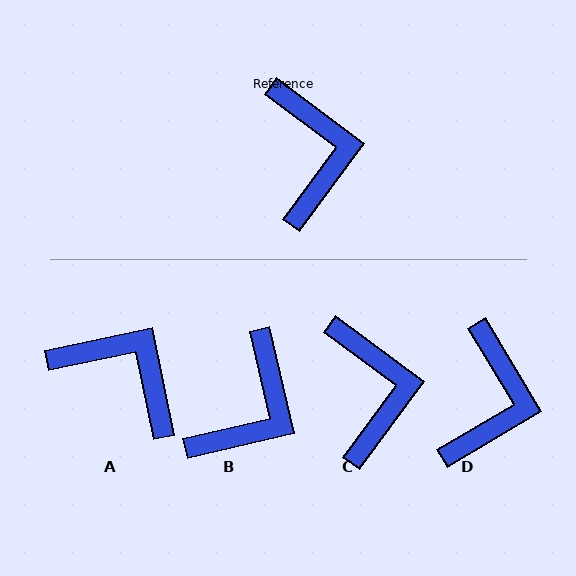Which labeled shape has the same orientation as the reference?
C.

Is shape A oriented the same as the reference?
No, it is off by about 48 degrees.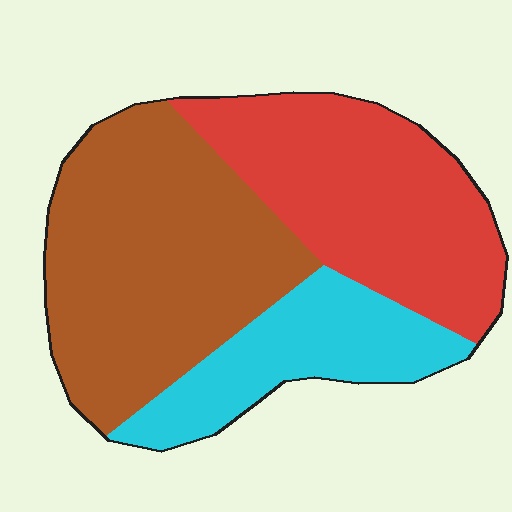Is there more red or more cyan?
Red.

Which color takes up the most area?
Brown, at roughly 45%.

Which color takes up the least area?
Cyan, at roughly 20%.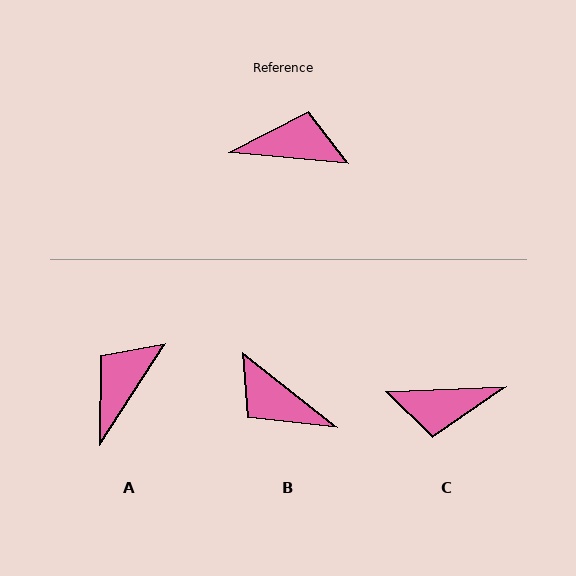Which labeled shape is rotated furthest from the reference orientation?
C, about 172 degrees away.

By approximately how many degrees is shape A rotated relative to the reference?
Approximately 63 degrees counter-clockwise.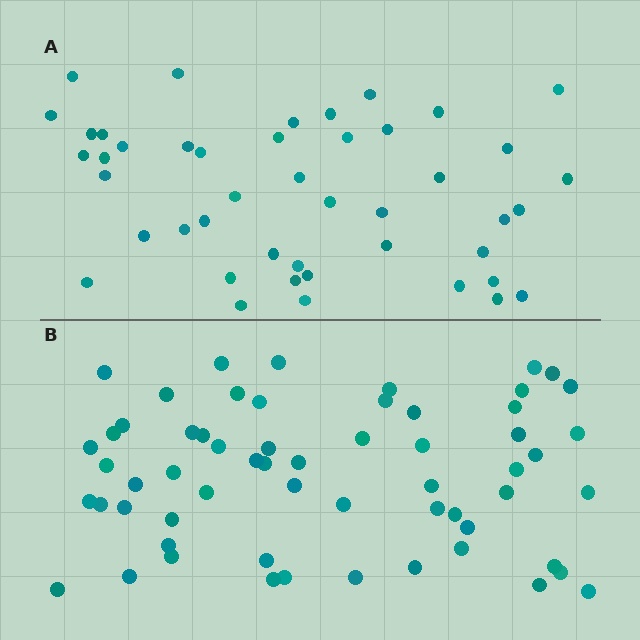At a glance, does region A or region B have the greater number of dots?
Region B (the bottom region) has more dots.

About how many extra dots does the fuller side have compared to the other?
Region B has approximately 15 more dots than region A.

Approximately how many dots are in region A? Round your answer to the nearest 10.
About 40 dots. (The exact count is 45, which rounds to 40.)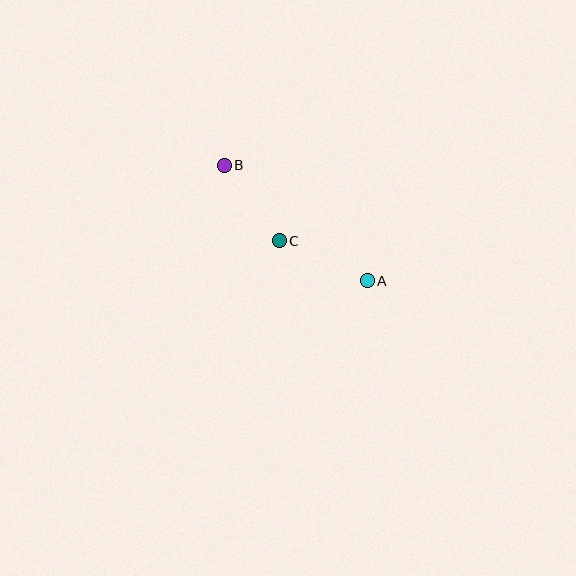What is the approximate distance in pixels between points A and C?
The distance between A and C is approximately 96 pixels.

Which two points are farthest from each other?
Points A and B are farthest from each other.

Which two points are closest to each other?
Points B and C are closest to each other.